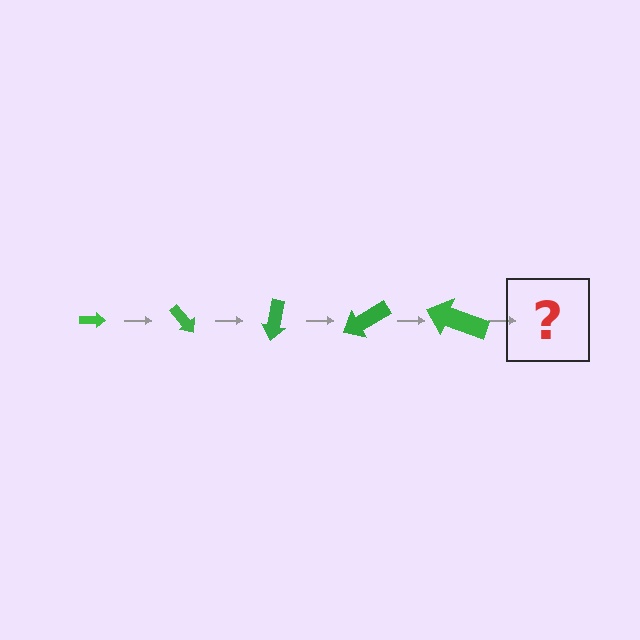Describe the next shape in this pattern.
It should be an arrow, larger than the previous one and rotated 250 degrees from the start.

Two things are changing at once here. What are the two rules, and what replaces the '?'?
The two rules are that the arrow grows larger each step and it rotates 50 degrees each step. The '?' should be an arrow, larger than the previous one and rotated 250 degrees from the start.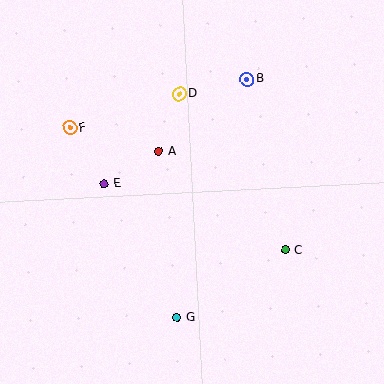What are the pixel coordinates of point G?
Point G is at (177, 318).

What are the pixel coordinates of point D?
Point D is at (179, 94).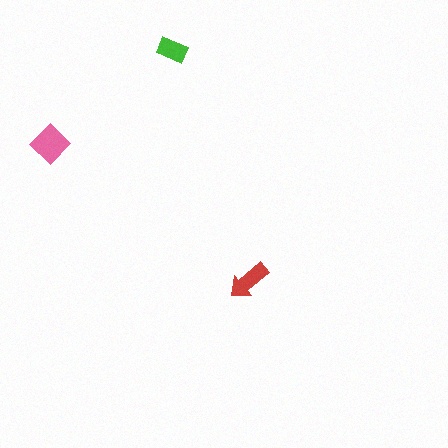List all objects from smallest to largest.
The green rectangle, the red arrow, the pink diamond.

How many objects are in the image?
There are 3 objects in the image.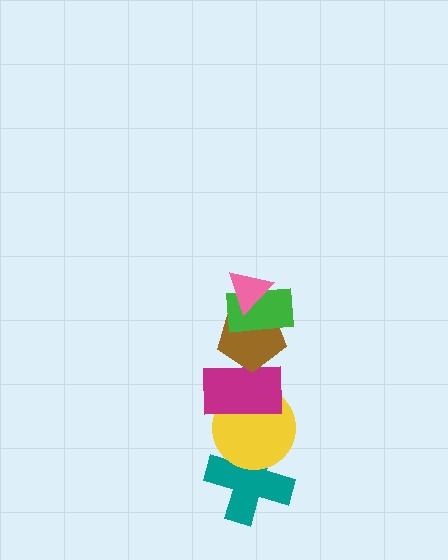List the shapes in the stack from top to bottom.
From top to bottom: the pink triangle, the green rectangle, the brown pentagon, the magenta rectangle, the yellow circle, the teal cross.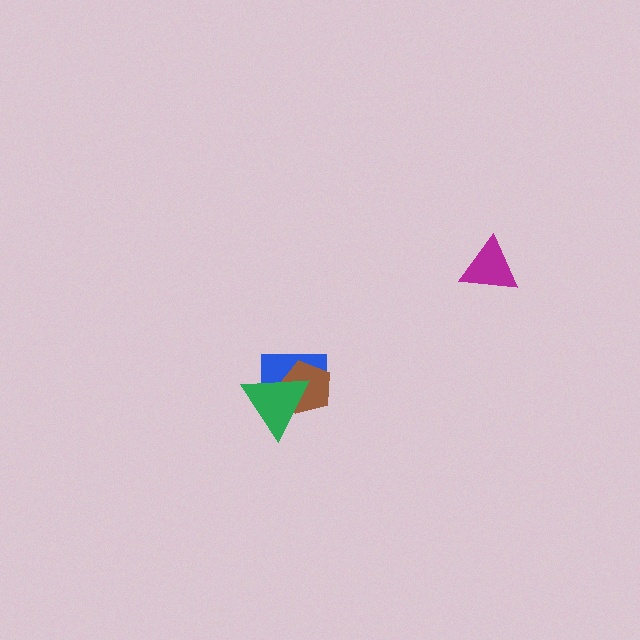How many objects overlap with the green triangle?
2 objects overlap with the green triangle.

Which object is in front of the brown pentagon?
The green triangle is in front of the brown pentagon.